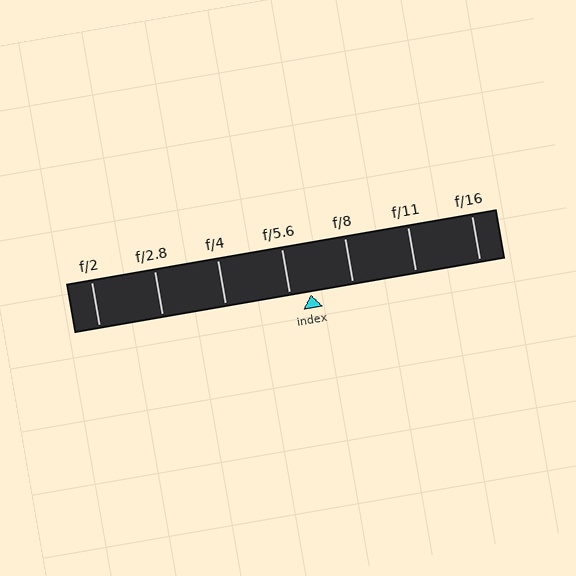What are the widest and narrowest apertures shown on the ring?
The widest aperture shown is f/2 and the narrowest is f/16.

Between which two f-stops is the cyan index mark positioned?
The index mark is between f/5.6 and f/8.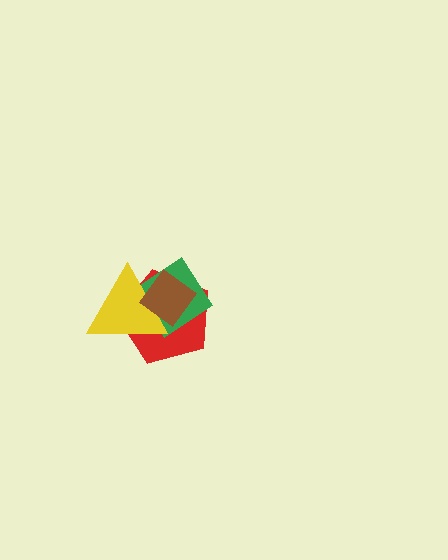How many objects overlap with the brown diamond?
3 objects overlap with the brown diamond.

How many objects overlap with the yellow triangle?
3 objects overlap with the yellow triangle.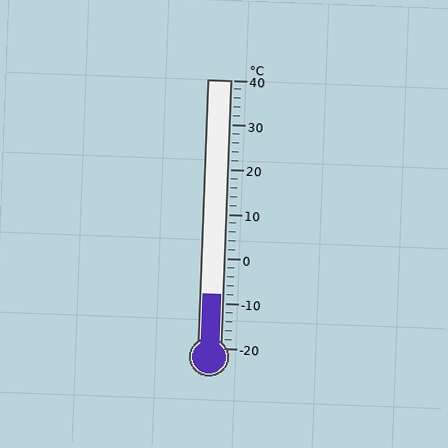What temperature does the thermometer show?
The thermometer shows approximately -8°C.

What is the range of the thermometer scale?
The thermometer scale ranges from -20°C to 40°C.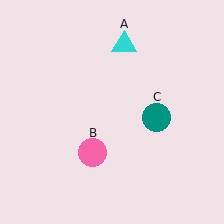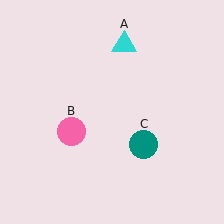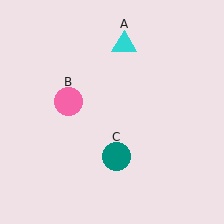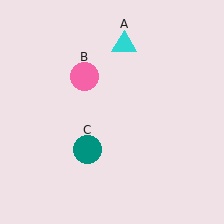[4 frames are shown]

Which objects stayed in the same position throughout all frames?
Cyan triangle (object A) remained stationary.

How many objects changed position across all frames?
2 objects changed position: pink circle (object B), teal circle (object C).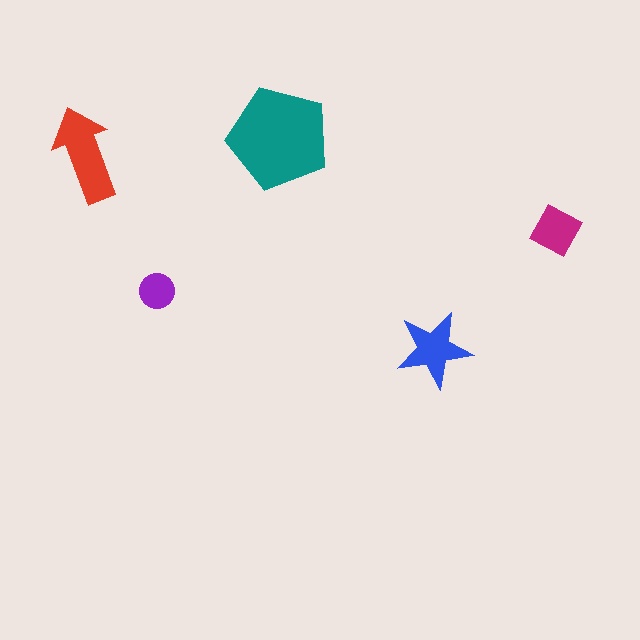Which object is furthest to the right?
The magenta diamond is rightmost.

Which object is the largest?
The teal pentagon.